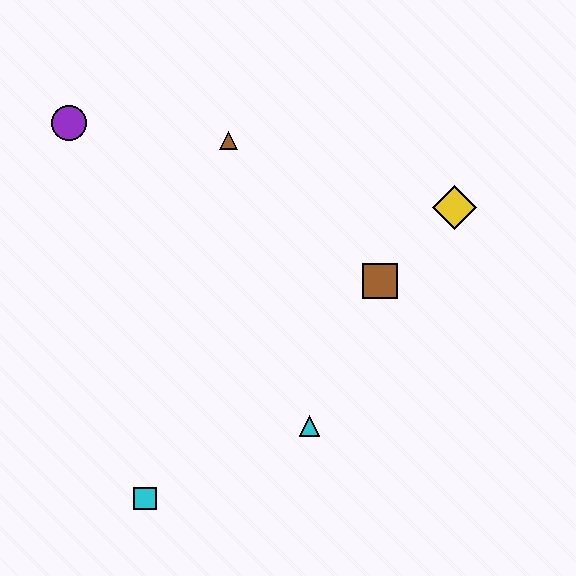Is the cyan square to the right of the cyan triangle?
No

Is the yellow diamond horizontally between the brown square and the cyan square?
No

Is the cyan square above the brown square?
No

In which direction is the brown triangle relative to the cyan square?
The brown triangle is above the cyan square.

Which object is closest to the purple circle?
The brown triangle is closest to the purple circle.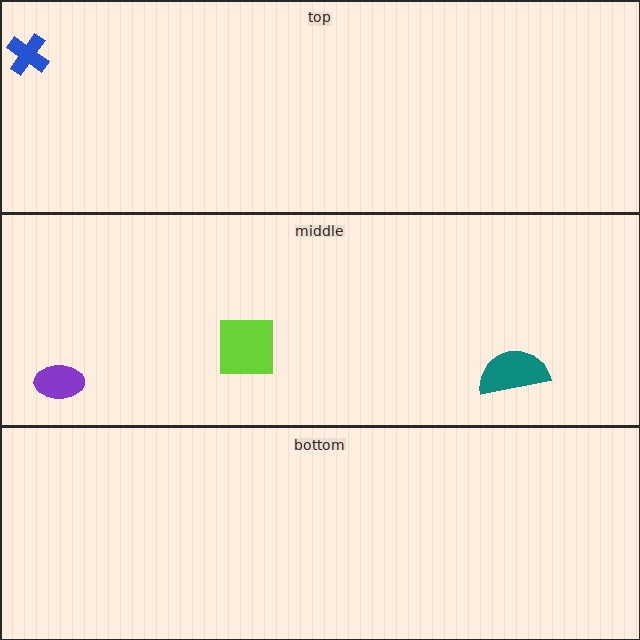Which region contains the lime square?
The middle region.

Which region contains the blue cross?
The top region.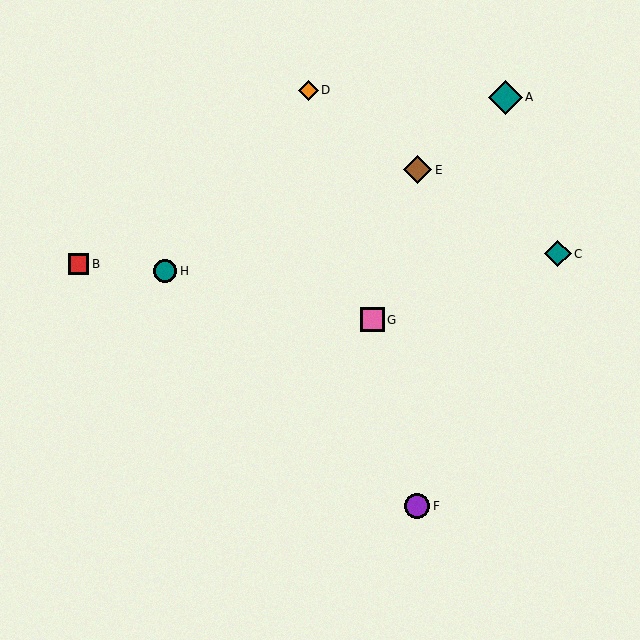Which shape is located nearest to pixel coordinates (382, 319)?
The pink square (labeled G) at (372, 320) is nearest to that location.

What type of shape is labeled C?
Shape C is a teal diamond.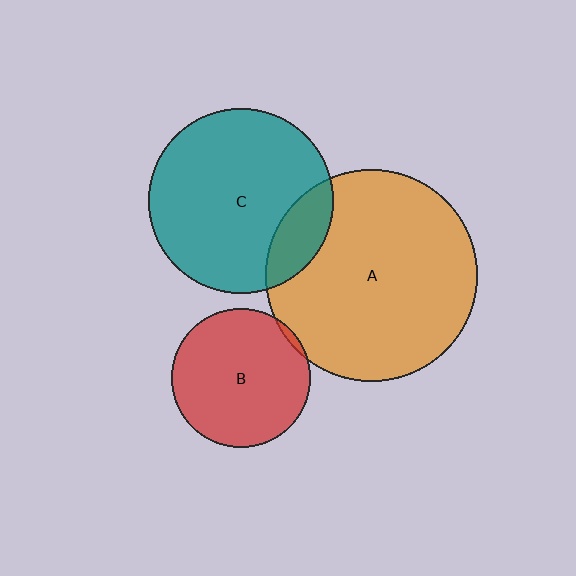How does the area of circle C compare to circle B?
Approximately 1.8 times.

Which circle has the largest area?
Circle A (orange).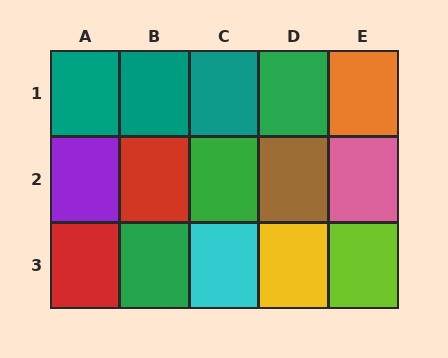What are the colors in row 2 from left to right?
Purple, red, green, brown, pink.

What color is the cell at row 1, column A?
Teal.